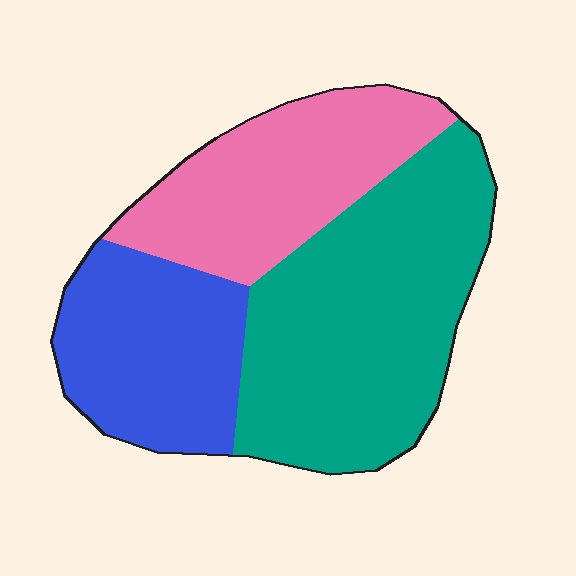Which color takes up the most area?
Teal, at roughly 45%.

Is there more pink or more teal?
Teal.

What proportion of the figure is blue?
Blue takes up about one quarter (1/4) of the figure.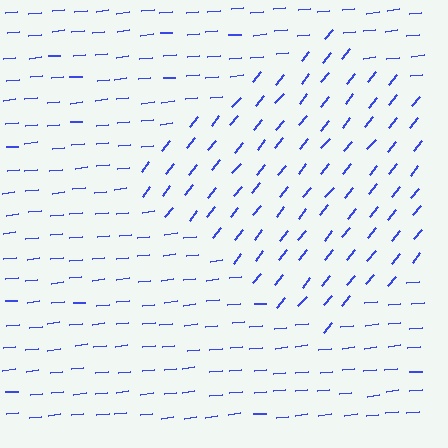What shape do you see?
I see a diamond.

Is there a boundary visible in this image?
Yes, there is a texture boundary formed by a change in line orientation.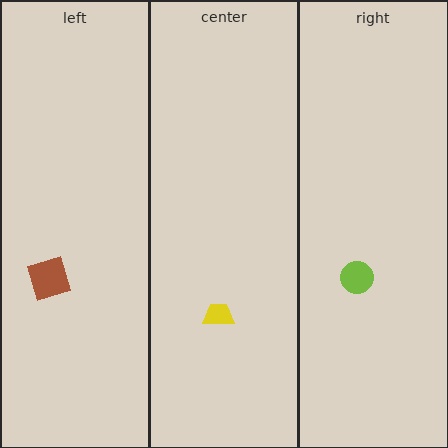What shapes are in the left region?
The brown square.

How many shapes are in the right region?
1.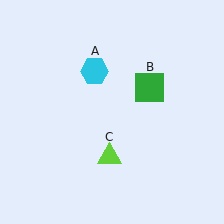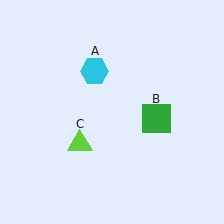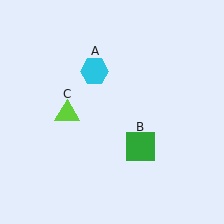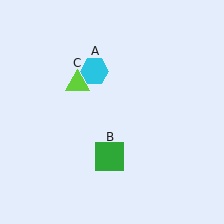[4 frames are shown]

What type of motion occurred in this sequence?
The green square (object B), lime triangle (object C) rotated clockwise around the center of the scene.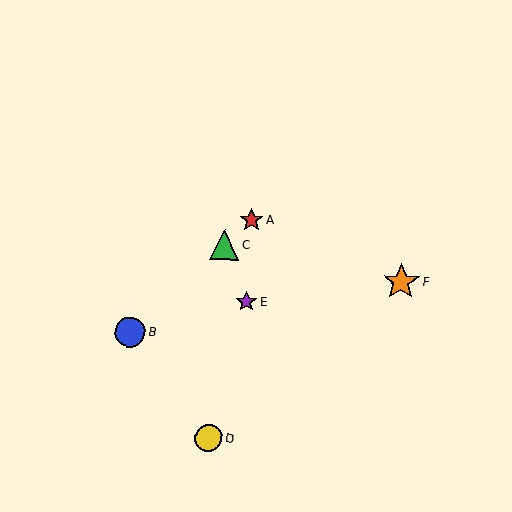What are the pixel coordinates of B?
Object B is at (130, 332).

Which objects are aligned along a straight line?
Objects A, B, C are aligned along a straight line.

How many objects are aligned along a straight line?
3 objects (A, B, C) are aligned along a straight line.